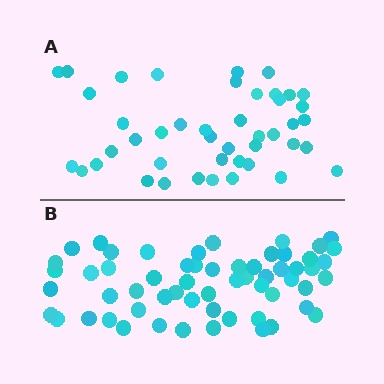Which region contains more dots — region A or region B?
Region B (the bottom region) has more dots.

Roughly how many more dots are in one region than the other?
Region B has approximately 15 more dots than region A.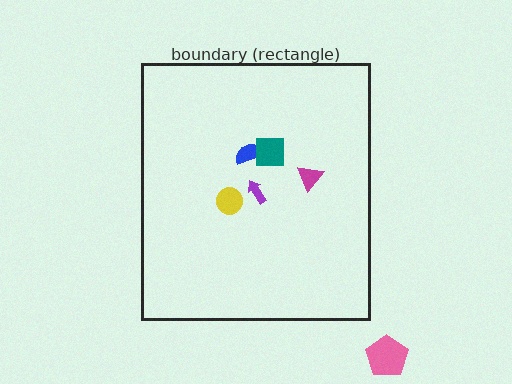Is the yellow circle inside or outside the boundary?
Inside.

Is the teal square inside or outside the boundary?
Inside.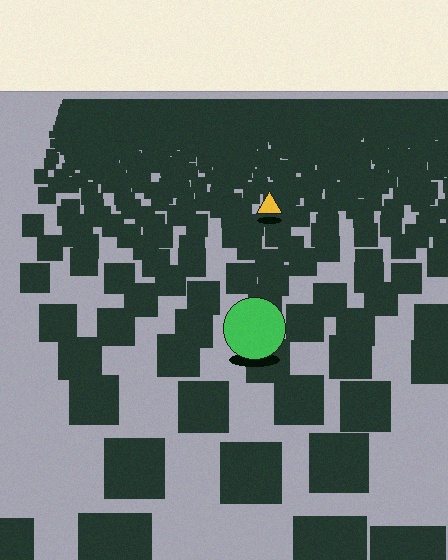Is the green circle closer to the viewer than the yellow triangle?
Yes. The green circle is closer — you can tell from the texture gradient: the ground texture is coarser near it.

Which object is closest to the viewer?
The green circle is closest. The texture marks near it are larger and more spread out.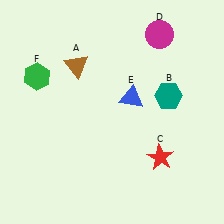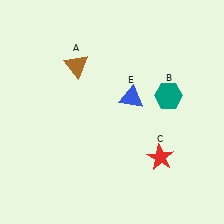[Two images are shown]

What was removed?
The green hexagon (F), the magenta circle (D) were removed in Image 2.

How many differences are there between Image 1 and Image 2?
There are 2 differences between the two images.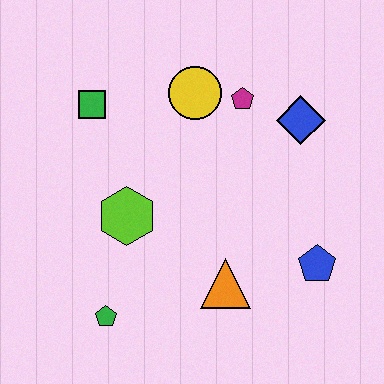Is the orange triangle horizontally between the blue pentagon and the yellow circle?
Yes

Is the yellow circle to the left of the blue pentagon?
Yes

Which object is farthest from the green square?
The blue pentagon is farthest from the green square.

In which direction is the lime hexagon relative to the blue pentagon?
The lime hexagon is to the left of the blue pentagon.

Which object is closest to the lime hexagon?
The green pentagon is closest to the lime hexagon.